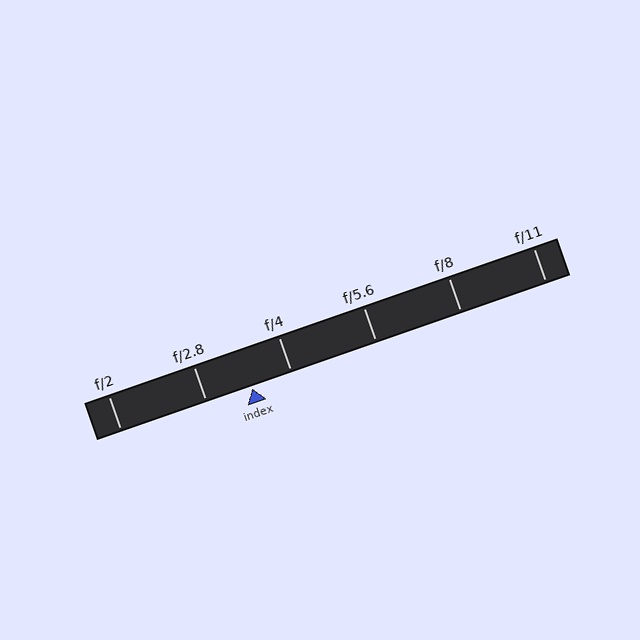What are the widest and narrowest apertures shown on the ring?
The widest aperture shown is f/2 and the narrowest is f/11.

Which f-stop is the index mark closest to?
The index mark is closest to f/4.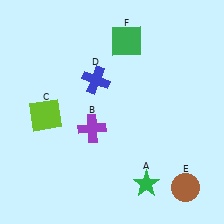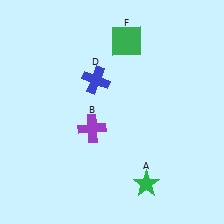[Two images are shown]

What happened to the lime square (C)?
The lime square (C) was removed in Image 2. It was in the bottom-left area of Image 1.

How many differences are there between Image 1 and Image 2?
There are 2 differences between the two images.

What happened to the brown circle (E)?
The brown circle (E) was removed in Image 2. It was in the bottom-right area of Image 1.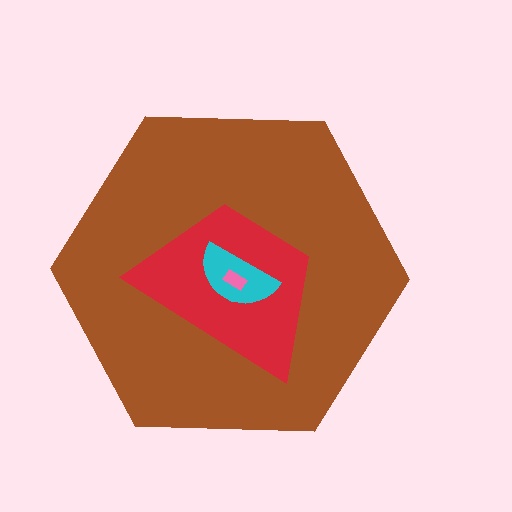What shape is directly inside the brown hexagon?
The red trapezoid.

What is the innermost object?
The pink rectangle.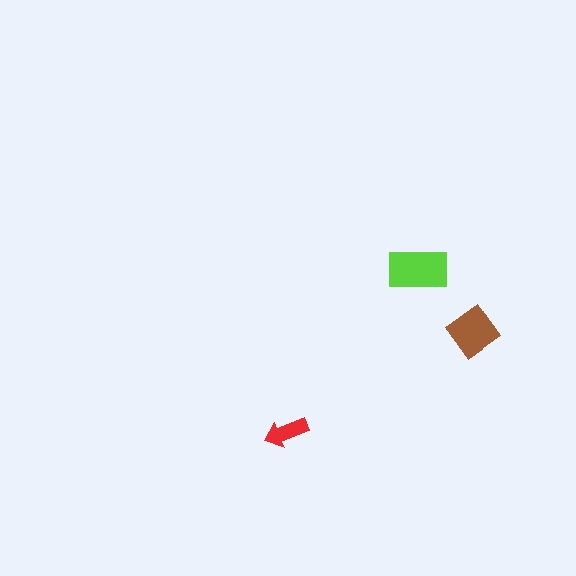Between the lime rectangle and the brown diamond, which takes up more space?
The lime rectangle.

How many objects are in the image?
There are 3 objects in the image.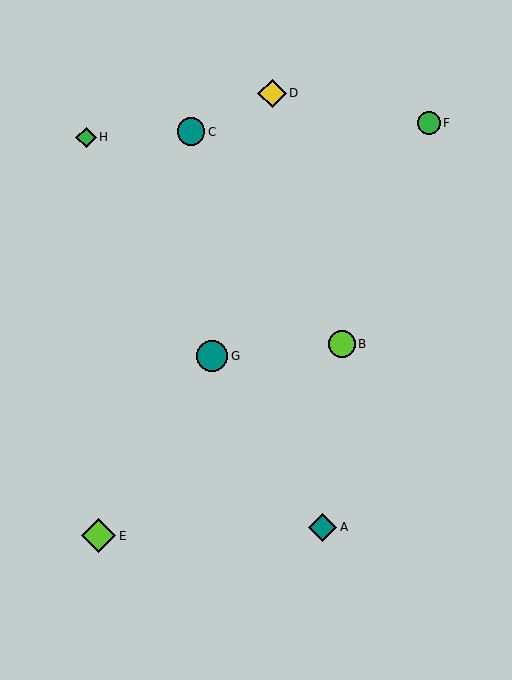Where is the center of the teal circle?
The center of the teal circle is at (191, 132).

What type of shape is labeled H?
Shape H is a green diamond.